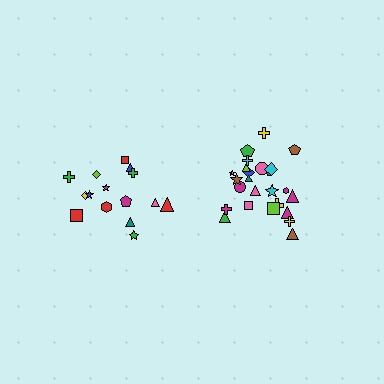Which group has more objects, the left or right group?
The right group.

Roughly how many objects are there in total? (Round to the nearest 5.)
Roughly 40 objects in total.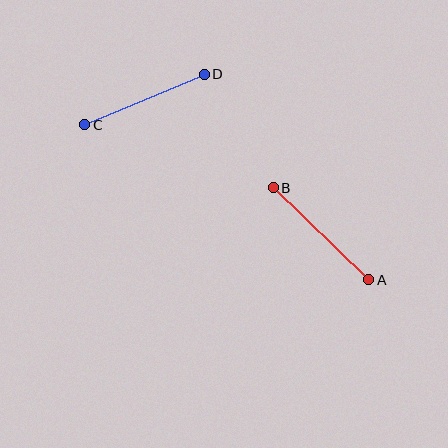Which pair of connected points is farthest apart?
Points A and B are farthest apart.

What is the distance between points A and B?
The distance is approximately 132 pixels.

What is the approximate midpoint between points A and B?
The midpoint is at approximately (321, 234) pixels.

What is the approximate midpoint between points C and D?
The midpoint is at approximately (145, 99) pixels.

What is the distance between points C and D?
The distance is approximately 130 pixels.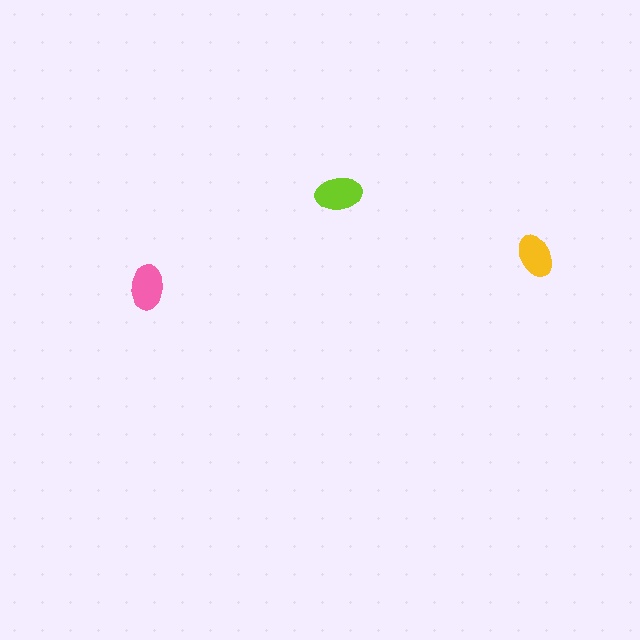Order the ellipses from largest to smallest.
the lime one, the pink one, the yellow one.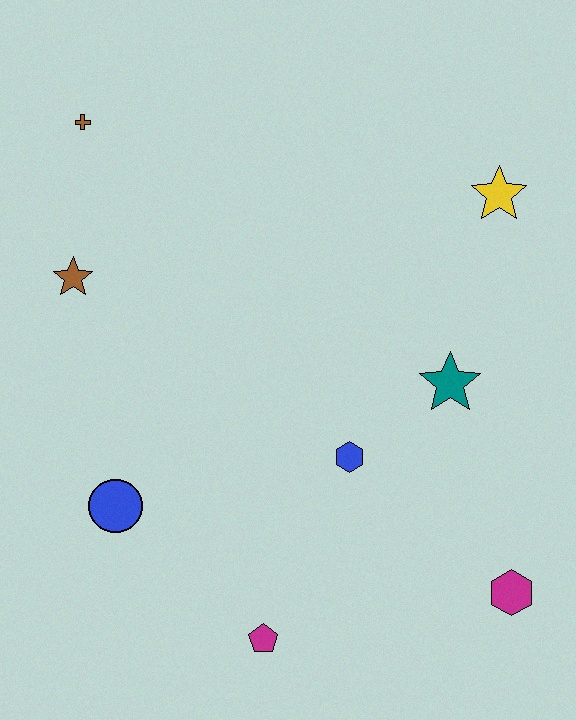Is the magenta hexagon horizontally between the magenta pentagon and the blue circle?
No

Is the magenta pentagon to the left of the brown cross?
No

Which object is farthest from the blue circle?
The yellow star is farthest from the blue circle.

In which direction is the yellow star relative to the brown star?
The yellow star is to the right of the brown star.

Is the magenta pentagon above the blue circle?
No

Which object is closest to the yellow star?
The teal star is closest to the yellow star.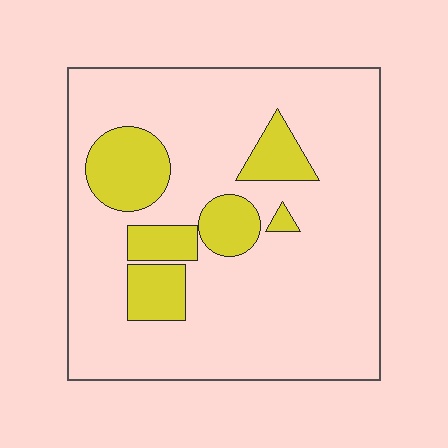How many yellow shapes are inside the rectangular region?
6.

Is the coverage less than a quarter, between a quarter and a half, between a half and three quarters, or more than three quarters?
Less than a quarter.